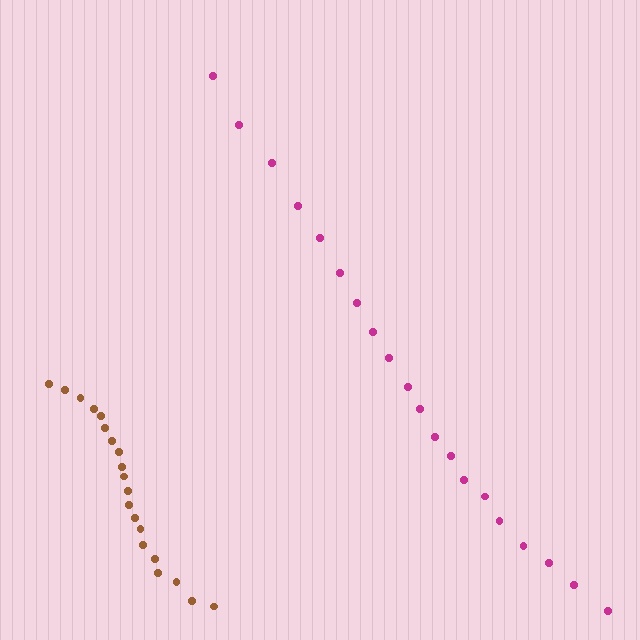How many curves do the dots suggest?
There are 2 distinct paths.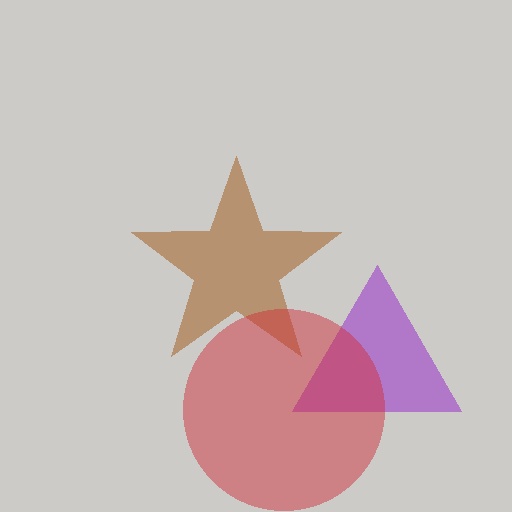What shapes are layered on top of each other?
The layered shapes are: a purple triangle, a brown star, a red circle.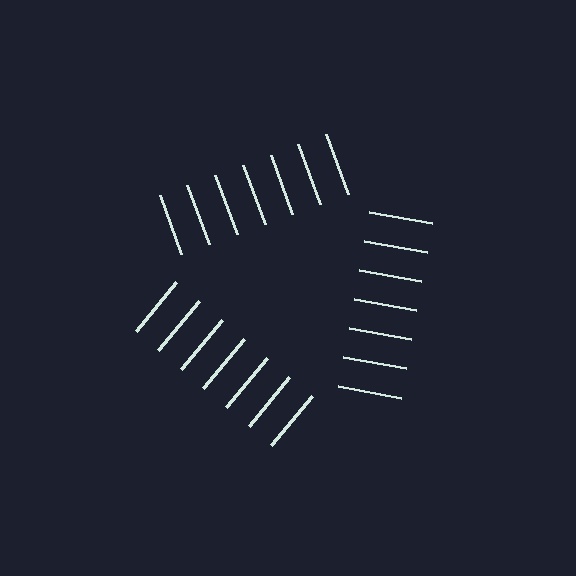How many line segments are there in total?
21 — 7 along each of the 3 edges.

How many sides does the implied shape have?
3 sides — the line-ends trace a triangle.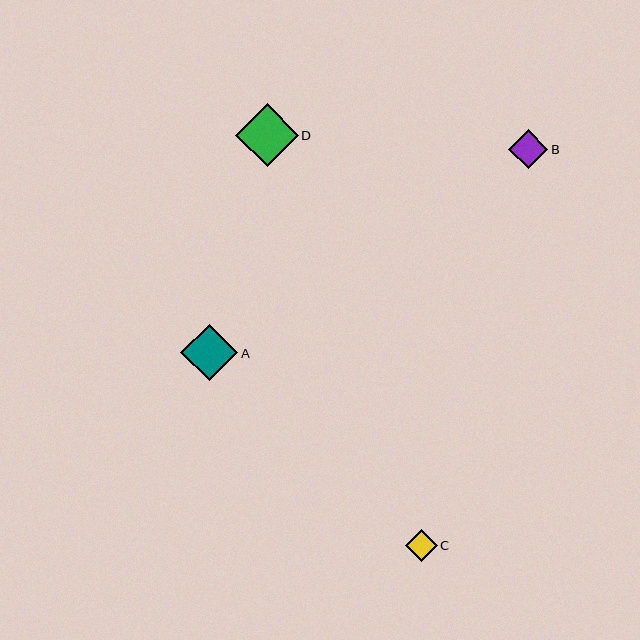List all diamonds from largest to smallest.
From largest to smallest: D, A, B, C.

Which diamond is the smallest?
Diamond C is the smallest with a size of approximately 31 pixels.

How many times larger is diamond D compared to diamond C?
Diamond D is approximately 2.0 times the size of diamond C.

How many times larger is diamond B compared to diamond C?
Diamond B is approximately 1.2 times the size of diamond C.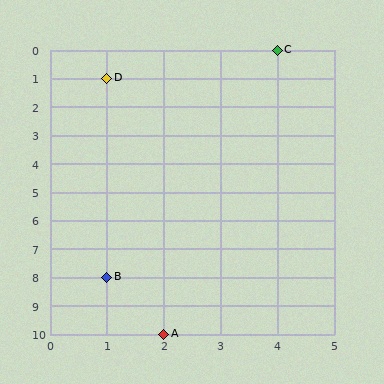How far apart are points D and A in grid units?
Points D and A are 1 column and 9 rows apart (about 9.1 grid units diagonally).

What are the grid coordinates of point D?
Point D is at grid coordinates (1, 1).